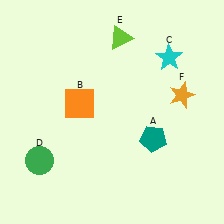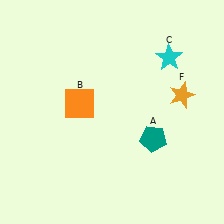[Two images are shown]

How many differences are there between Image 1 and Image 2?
There are 2 differences between the two images.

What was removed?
The green circle (D), the lime triangle (E) were removed in Image 2.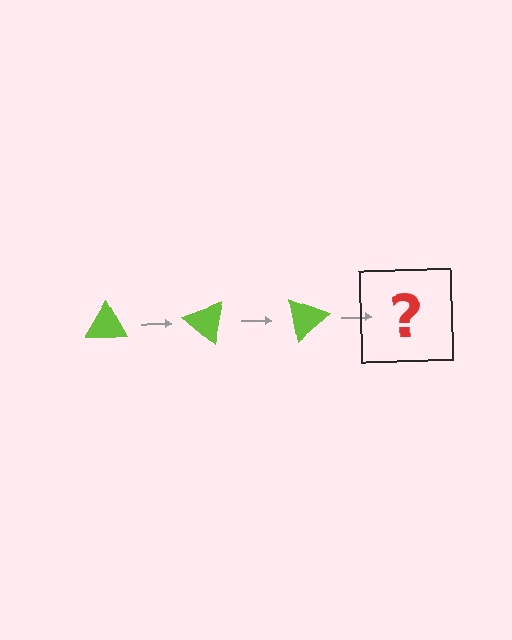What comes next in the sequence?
The next element should be a lime triangle rotated 120 degrees.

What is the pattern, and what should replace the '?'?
The pattern is that the triangle rotates 40 degrees each step. The '?' should be a lime triangle rotated 120 degrees.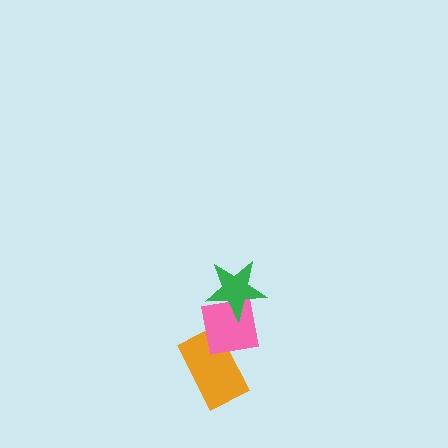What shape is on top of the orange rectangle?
The pink square is on top of the orange rectangle.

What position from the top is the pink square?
The pink square is 2nd from the top.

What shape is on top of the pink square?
The green star is on top of the pink square.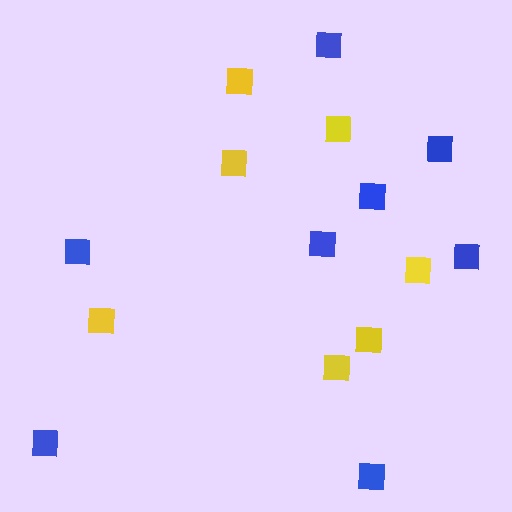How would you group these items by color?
There are 2 groups: one group of yellow squares (7) and one group of blue squares (8).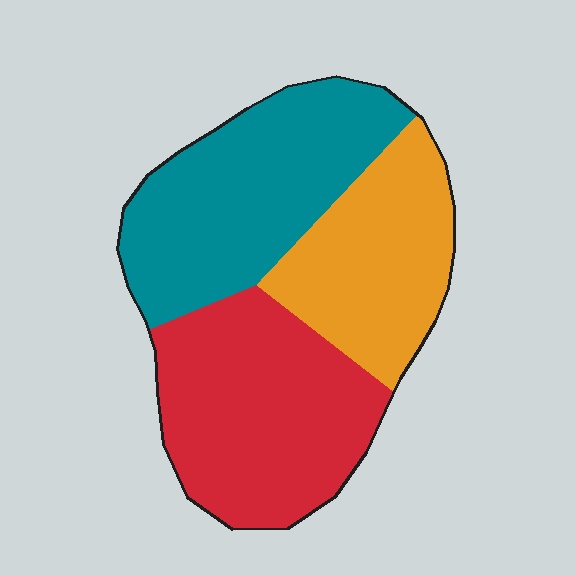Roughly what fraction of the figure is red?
Red covers 37% of the figure.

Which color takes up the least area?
Orange, at roughly 25%.